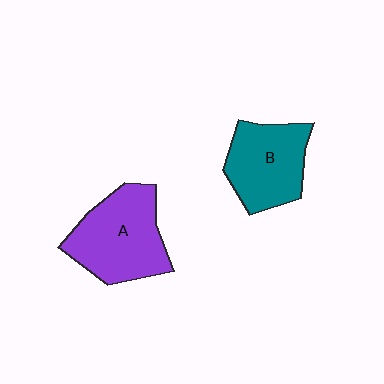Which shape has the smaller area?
Shape B (teal).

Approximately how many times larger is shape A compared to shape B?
Approximately 1.2 times.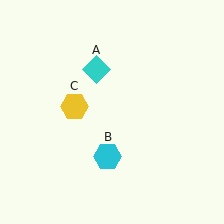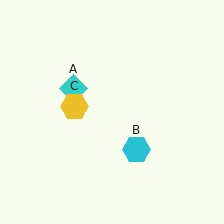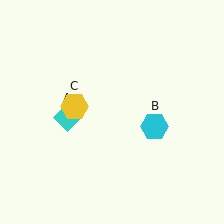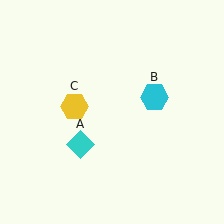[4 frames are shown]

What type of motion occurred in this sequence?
The cyan diamond (object A), cyan hexagon (object B) rotated counterclockwise around the center of the scene.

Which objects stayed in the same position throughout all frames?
Yellow hexagon (object C) remained stationary.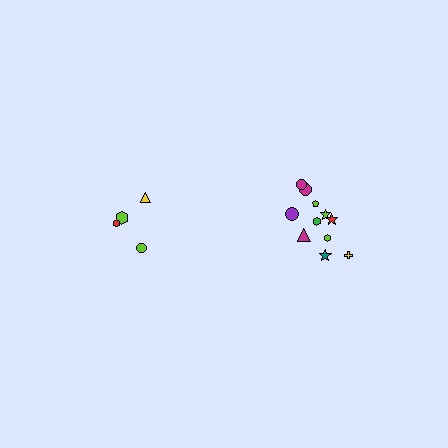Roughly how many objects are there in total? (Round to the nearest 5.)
Roughly 15 objects in total.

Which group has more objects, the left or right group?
The right group.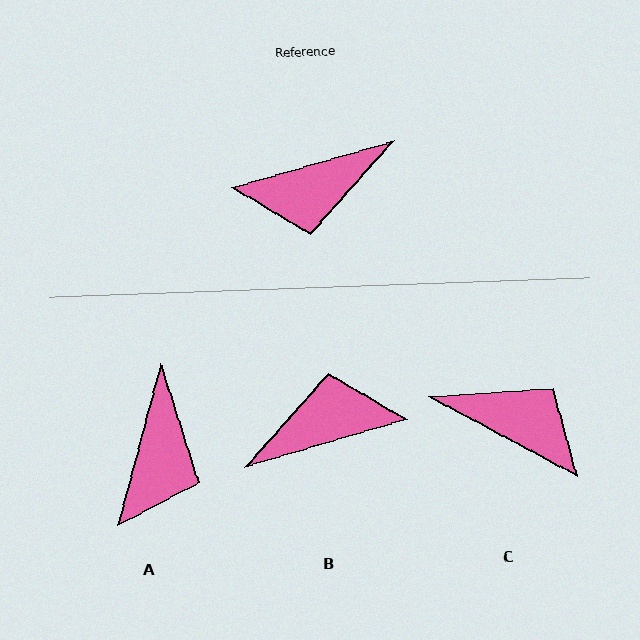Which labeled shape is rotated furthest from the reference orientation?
B, about 180 degrees away.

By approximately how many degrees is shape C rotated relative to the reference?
Approximately 136 degrees counter-clockwise.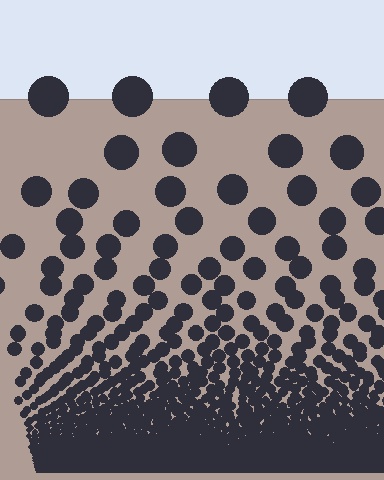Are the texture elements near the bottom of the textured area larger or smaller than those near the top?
Smaller. The gradient is inverted — elements near the bottom are smaller and denser.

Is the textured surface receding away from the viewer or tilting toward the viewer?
The surface appears to tilt toward the viewer. Texture elements get larger and sparser toward the top.